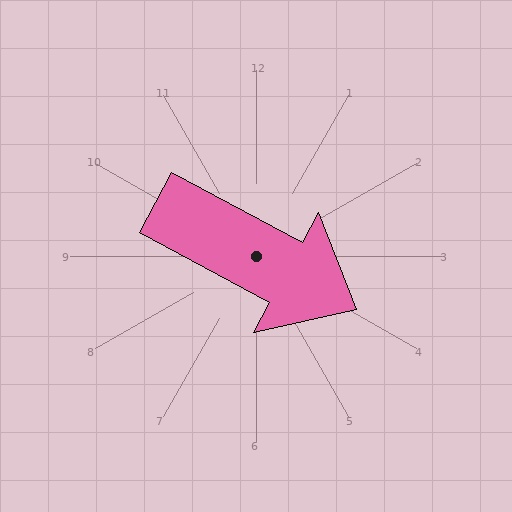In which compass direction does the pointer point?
Southeast.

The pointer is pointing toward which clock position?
Roughly 4 o'clock.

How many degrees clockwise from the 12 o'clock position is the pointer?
Approximately 118 degrees.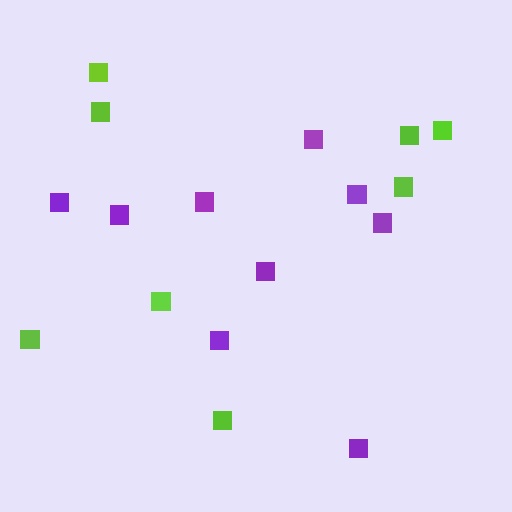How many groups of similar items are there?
There are 2 groups: one group of purple squares (9) and one group of lime squares (8).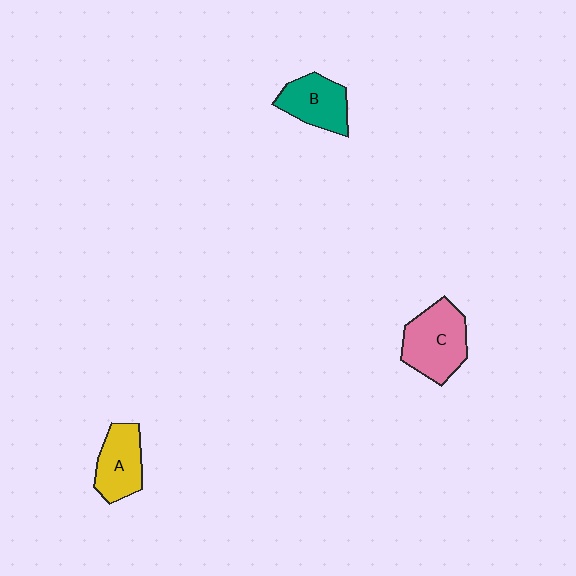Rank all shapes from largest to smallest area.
From largest to smallest: C (pink), B (teal), A (yellow).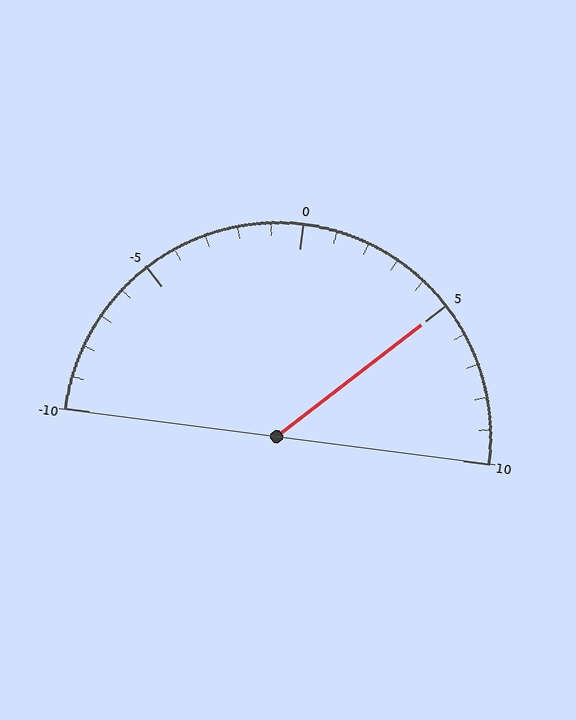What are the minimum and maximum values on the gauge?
The gauge ranges from -10 to 10.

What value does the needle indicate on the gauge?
The needle indicates approximately 5.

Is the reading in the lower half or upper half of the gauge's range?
The reading is in the upper half of the range (-10 to 10).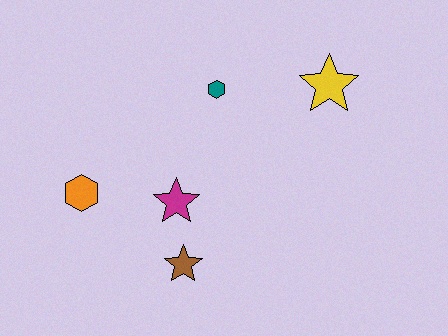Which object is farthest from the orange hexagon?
The yellow star is farthest from the orange hexagon.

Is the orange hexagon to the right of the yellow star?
No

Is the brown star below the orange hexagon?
Yes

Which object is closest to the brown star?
The magenta star is closest to the brown star.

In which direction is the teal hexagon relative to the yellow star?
The teal hexagon is to the left of the yellow star.